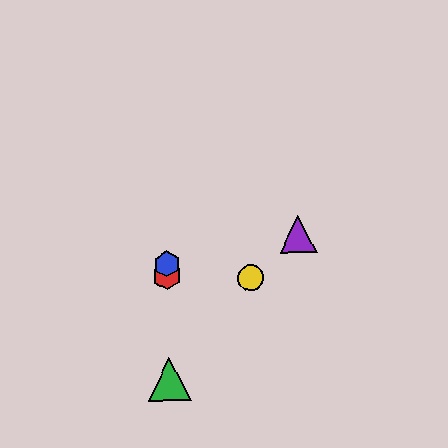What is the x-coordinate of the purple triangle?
The purple triangle is at x≈298.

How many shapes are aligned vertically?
3 shapes (the red hexagon, the blue hexagon, the green triangle) are aligned vertically.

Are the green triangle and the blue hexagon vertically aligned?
Yes, both are at x≈170.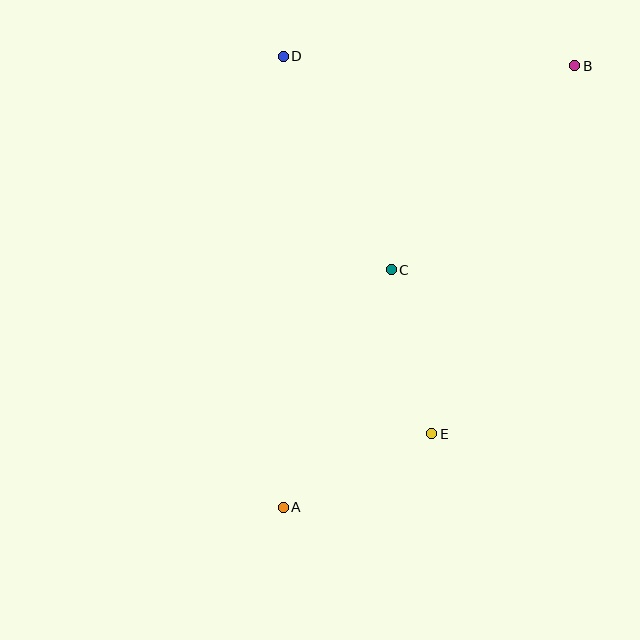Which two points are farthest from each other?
Points A and B are farthest from each other.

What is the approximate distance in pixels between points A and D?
The distance between A and D is approximately 451 pixels.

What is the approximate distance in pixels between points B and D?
The distance between B and D is approximately 291 pixels.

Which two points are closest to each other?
Points A and E are closest to each other.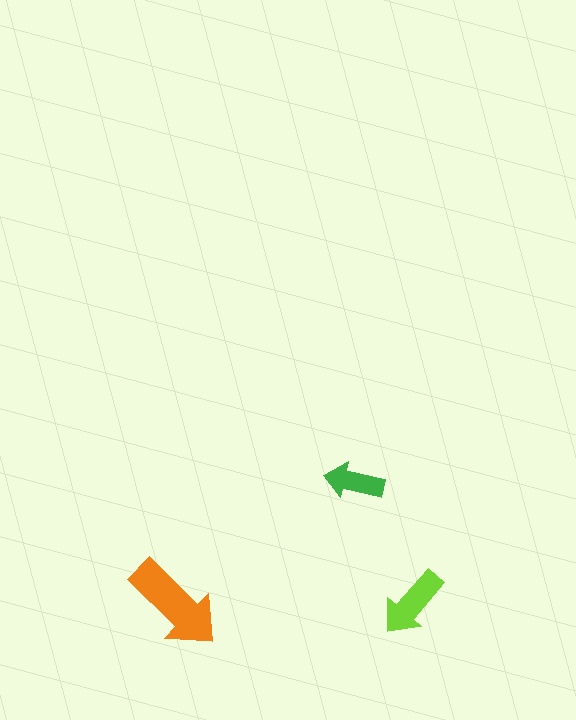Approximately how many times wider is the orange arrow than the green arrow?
About 1.5 times wider.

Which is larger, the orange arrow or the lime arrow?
The orange one.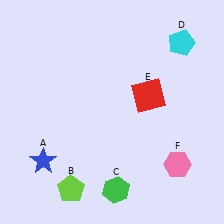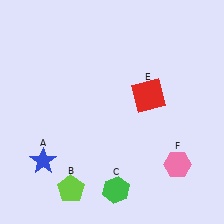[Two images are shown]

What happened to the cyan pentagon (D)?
The cyan pentagon (D) was removed in Image 2. It was in the top-right area of Image 1.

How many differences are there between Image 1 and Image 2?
There is 1 difference between the two images.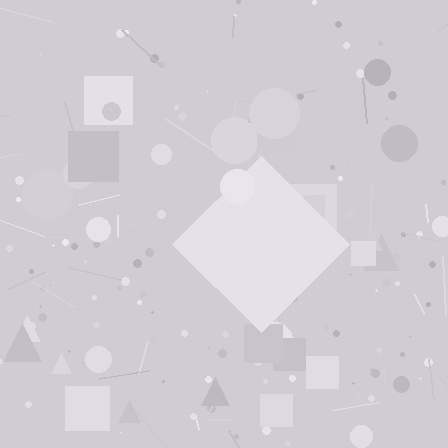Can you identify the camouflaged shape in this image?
The camouflaged shape is a diamond.